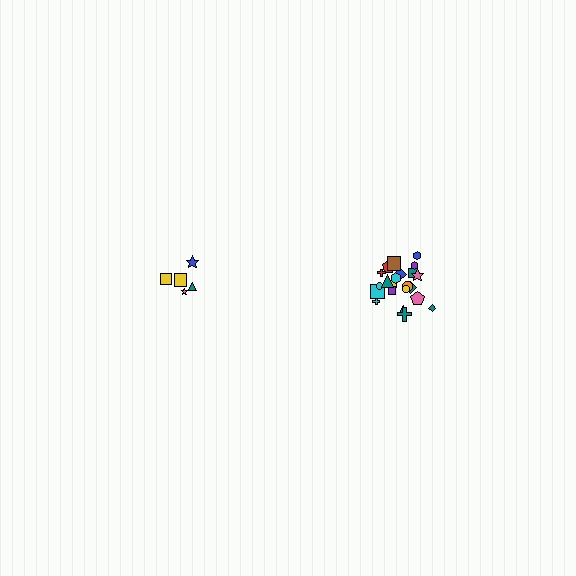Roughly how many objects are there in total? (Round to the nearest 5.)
Roughly 25 objects in total.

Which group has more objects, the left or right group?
The right group.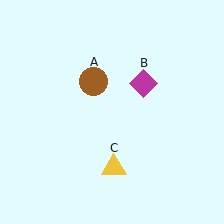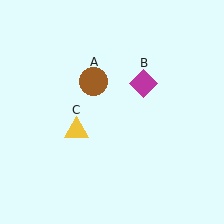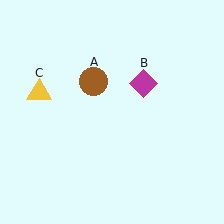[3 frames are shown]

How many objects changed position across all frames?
1 object changed position: yellow triangle (object C).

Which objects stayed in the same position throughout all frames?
Brown circle (object A) and magenta diamond (object B) remained stationary.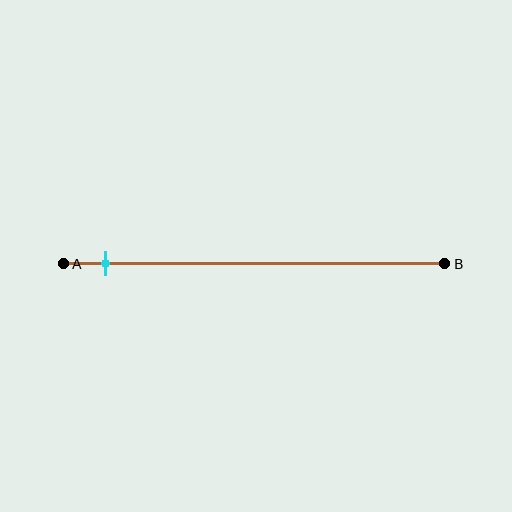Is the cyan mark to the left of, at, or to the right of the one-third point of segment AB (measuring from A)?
The cyan mark is to the left of the one-third point of segment AB.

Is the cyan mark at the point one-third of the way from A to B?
No, the mark is at about 10% from A, not at the 33% one-third point.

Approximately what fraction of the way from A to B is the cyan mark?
The cyan mark is approximately 10% of the way from A to B.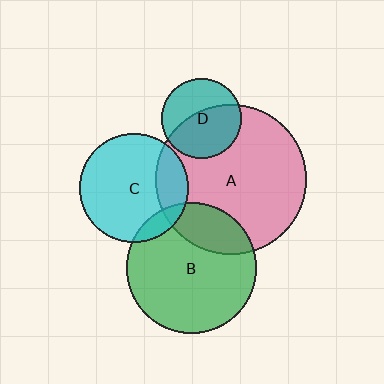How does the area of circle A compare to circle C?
Approximately 1.9 times.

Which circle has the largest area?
Circle A (pink).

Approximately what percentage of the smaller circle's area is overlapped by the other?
Approximately 25%.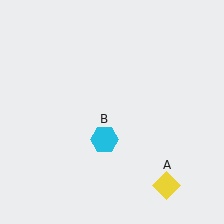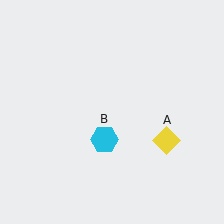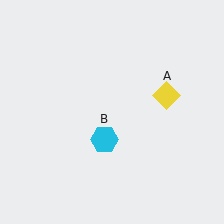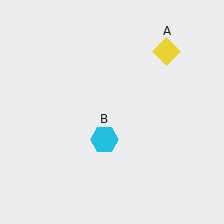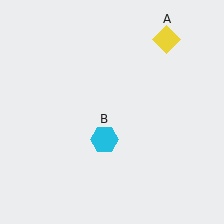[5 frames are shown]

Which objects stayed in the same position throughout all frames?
Cyan hexagon (object B) remained stationary.